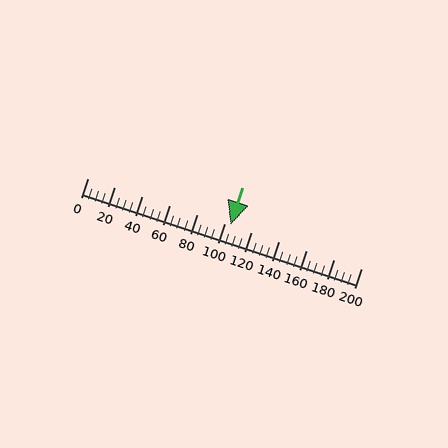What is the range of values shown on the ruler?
The ruler shows values from 0 to 200.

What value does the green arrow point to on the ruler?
The green arrow points to approximately 104.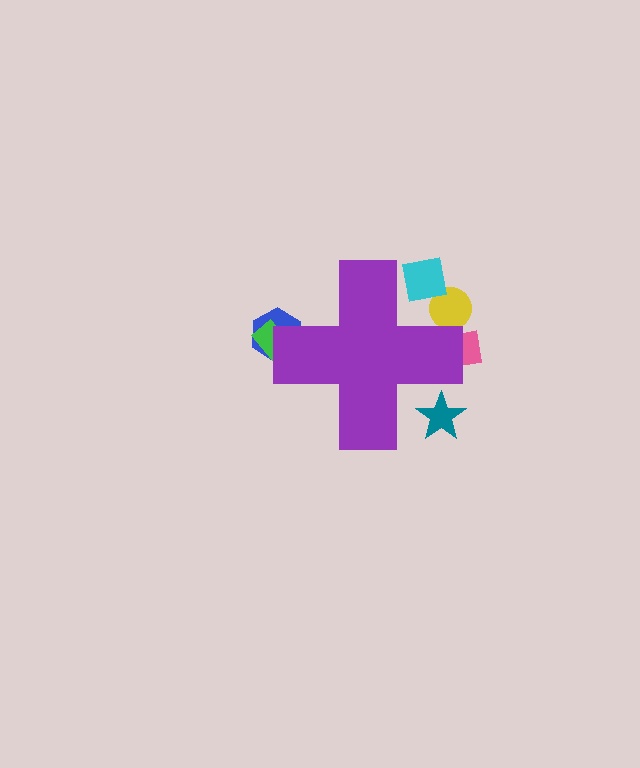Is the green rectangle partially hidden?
Yes, the green rectangle is partially hidden behind the purple cross.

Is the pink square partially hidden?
Yes, the pink square is partially hidden behind the purple cross.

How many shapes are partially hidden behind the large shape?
6 shapes are partially hidden.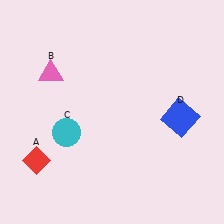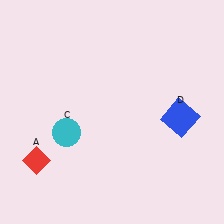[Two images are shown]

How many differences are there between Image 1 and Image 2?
There is 1 difference between the two images.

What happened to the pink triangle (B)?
The pink triangle (B) was removed in Image 2. It was in the top-left area of Image 1.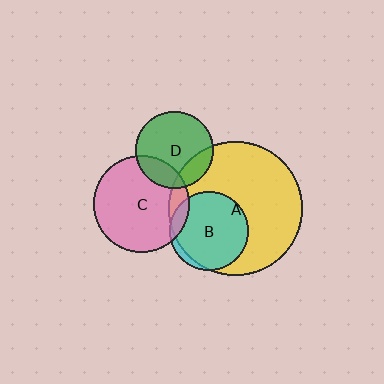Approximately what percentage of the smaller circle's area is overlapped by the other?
Approximately 15%.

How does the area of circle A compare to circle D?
Approximately 3.0 times.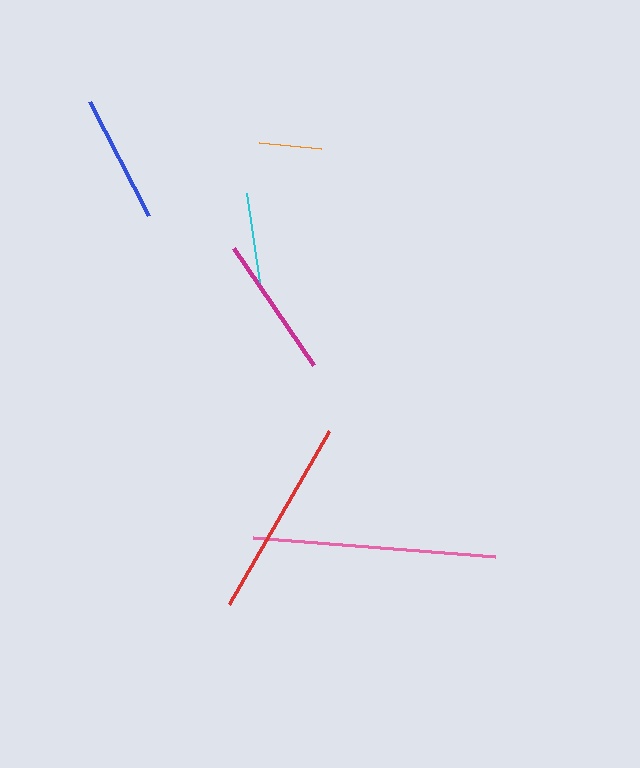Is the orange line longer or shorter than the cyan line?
The cyan line is longer than the orange line.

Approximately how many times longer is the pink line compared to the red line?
The pink line is approximately 1.2 times the length of the red line.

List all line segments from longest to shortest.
From longest to shortest: pink, red, magenta, blue, cyan, orange.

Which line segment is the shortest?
The orange line is the shortest at approximately 62 pixels.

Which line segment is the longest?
The pink line is the longest at approximately 243 pixels.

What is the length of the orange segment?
The orange segment is approximately 62 pixels long.